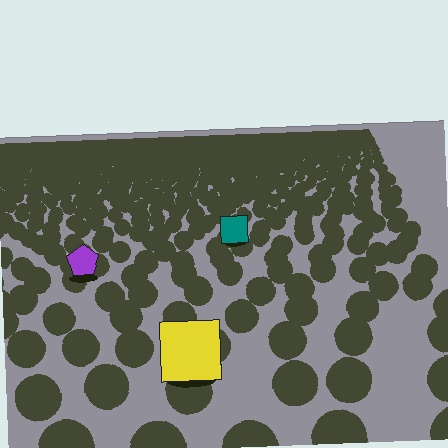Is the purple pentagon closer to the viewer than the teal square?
Yes. The purple pentagon is closer — you can tell from the texture gradient: the ground texture is coarser near it.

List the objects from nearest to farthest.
From nearest to farthest: the yellow square, the purple pentagon, the teal square.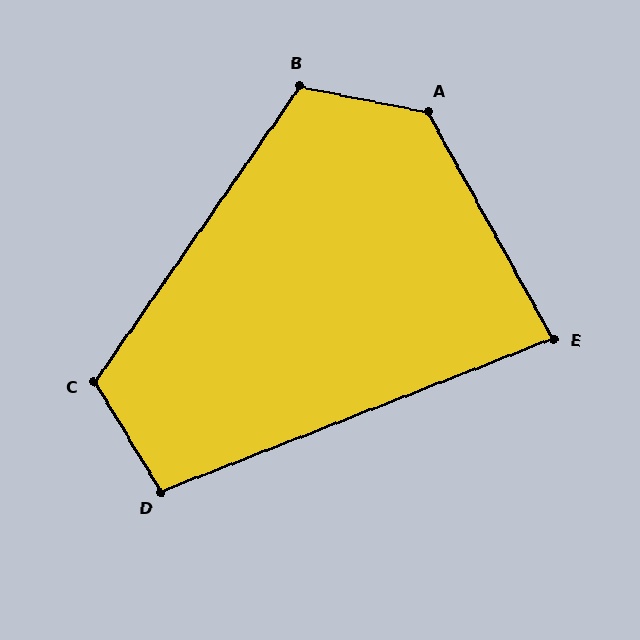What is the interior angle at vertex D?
Approximately 100 degrees (obtuse).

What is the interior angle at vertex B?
Approximately 114 degrees (obtuse).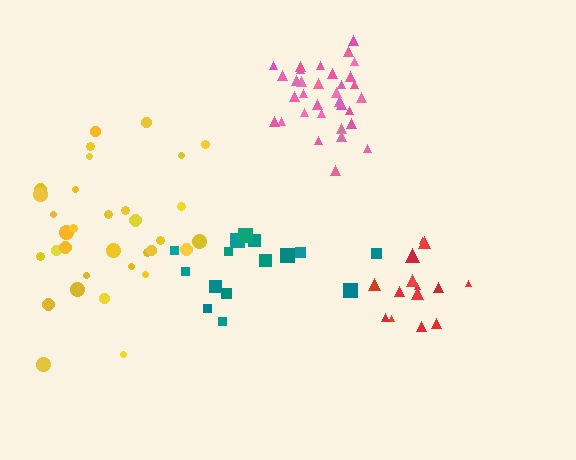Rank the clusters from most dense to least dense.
pink, red, yellow, teal.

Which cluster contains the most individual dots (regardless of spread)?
Yellow (33).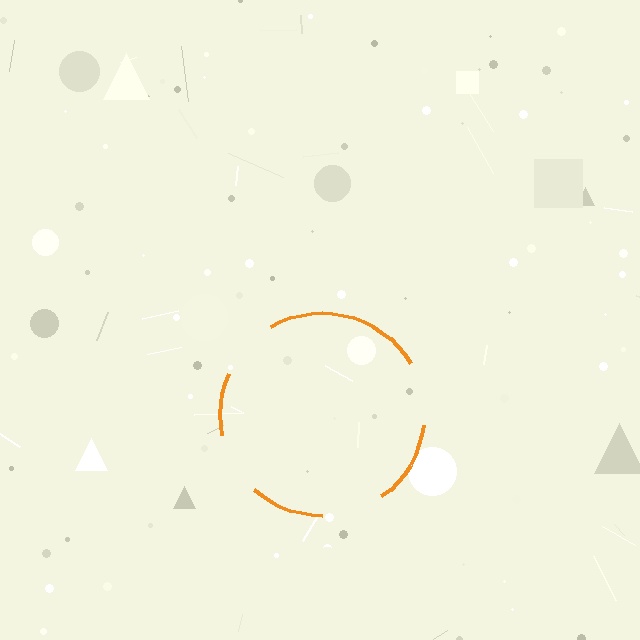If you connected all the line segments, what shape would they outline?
They would outline a circle.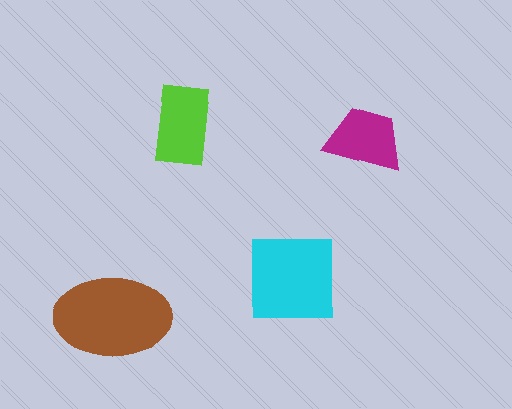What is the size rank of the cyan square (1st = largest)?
2nd.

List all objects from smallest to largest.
The magenta trapezoid, the lime rectangle, the cyan square, the brown ellipse.